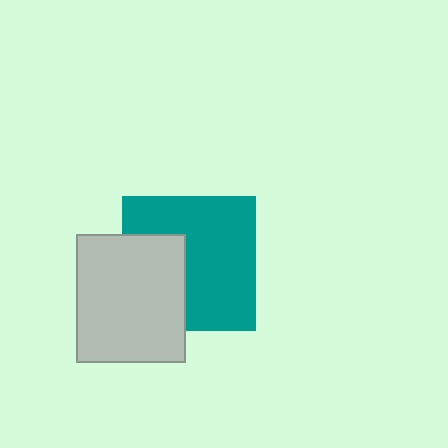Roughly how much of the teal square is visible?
Most of it is visible (roughly 66%).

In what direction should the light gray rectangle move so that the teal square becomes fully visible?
The light gray rectangle should move left. That is the shortest direction to clear the overlap and leave the teal square fully visible.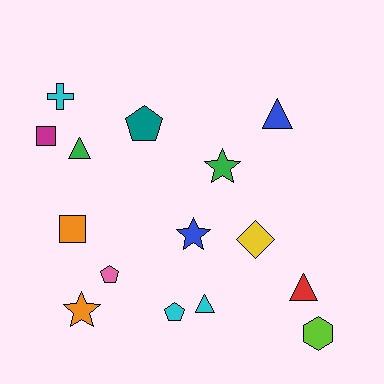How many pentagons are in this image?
There are 3 pentagons.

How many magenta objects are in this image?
There is 1 magenta object.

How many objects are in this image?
There are 15 objects.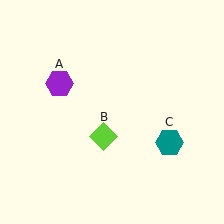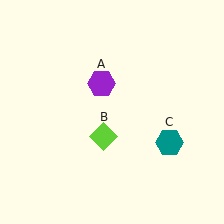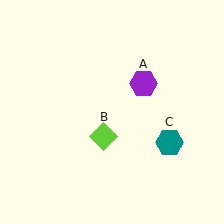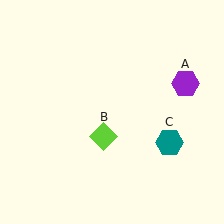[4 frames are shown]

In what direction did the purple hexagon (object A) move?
The purple hexagon (object A) moved right.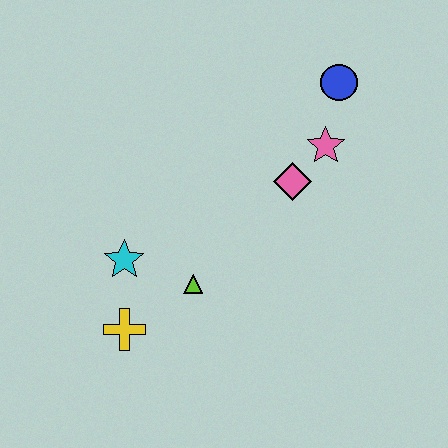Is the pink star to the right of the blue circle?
No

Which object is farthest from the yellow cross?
The blue circle is farthest from the yellow cross.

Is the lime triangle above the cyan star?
No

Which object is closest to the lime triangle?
The cyan star is closest to the lime triangle.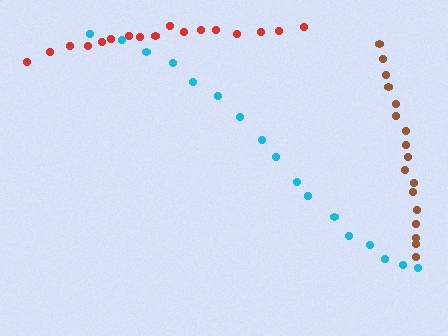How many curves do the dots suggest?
There are 3 distinct paths.